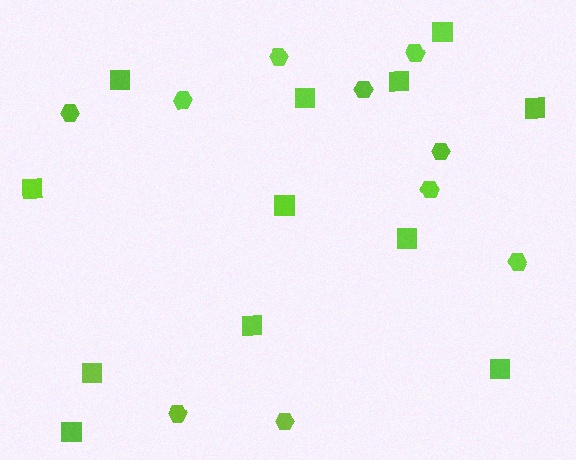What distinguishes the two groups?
There are 2 groups: one group of hexagons (10) and one group of squares (12).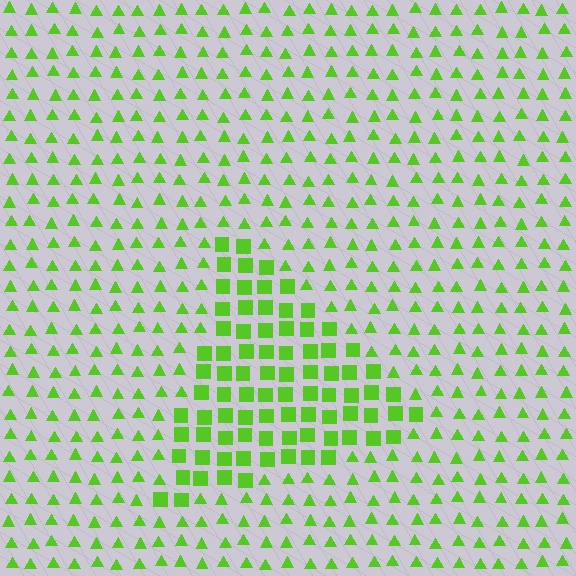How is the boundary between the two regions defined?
The boundary is defined by a change in element shape: squares inside vs. triangles outside. All elements share the same color and spacing.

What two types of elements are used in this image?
The image uses squares inside the triangle region and triangles outside it.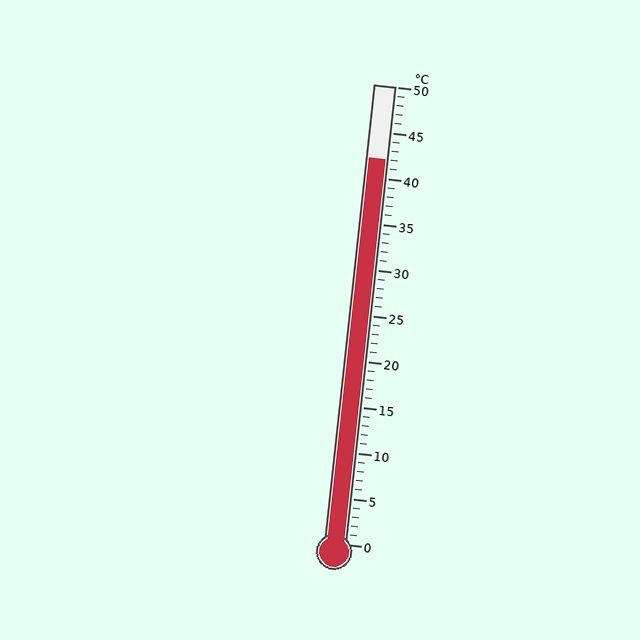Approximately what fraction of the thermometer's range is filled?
The thermometer is filled to approximately 85% of its range.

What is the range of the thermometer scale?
The thermometer scale ranges from 0°C to 50°C.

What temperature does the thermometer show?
The thermometer shows approximately 42°C.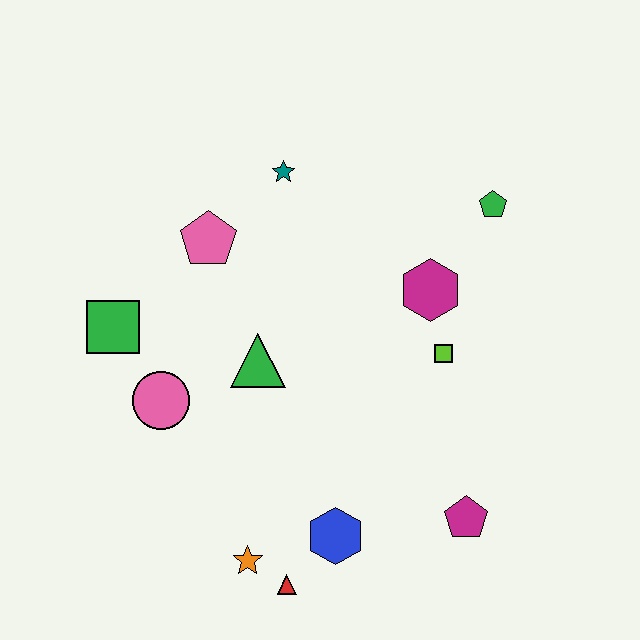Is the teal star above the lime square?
Yes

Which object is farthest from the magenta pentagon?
The green square is farthest from the magenta pentagon.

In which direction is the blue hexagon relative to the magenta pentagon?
The blue hexagon is to the left of the magenta pentagon.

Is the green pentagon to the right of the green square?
Yes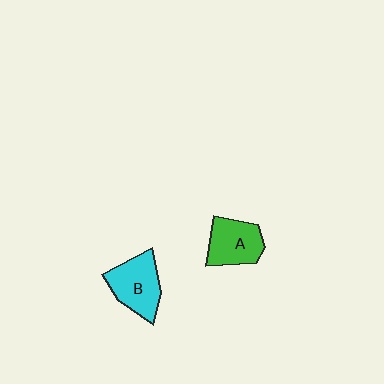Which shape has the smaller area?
Shape A (green).